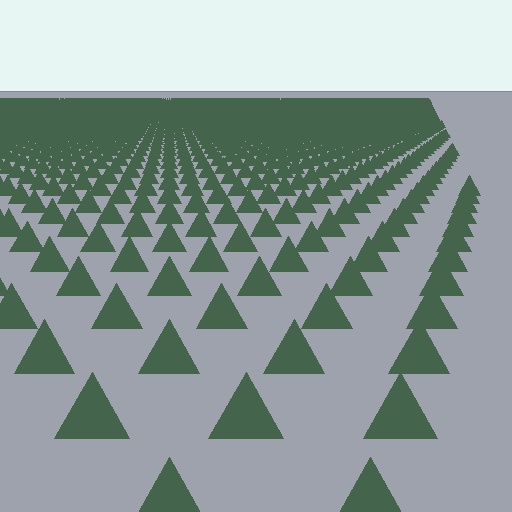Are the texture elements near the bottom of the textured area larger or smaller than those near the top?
Larger. Near the bottom, elements are closer to the viewer and appear at a bigger on-screen size.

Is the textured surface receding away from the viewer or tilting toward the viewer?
The surface is receding away from the viewer. Texture elements get smaller and denser toward the top.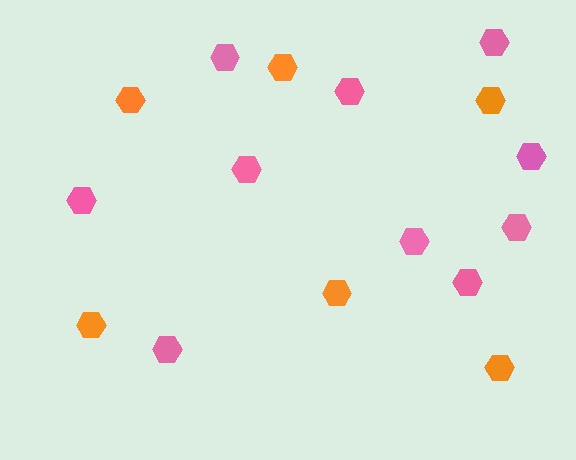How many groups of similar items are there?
There are 2 groups: one group of orange hexagons (6) and one group of pink hexagons (10).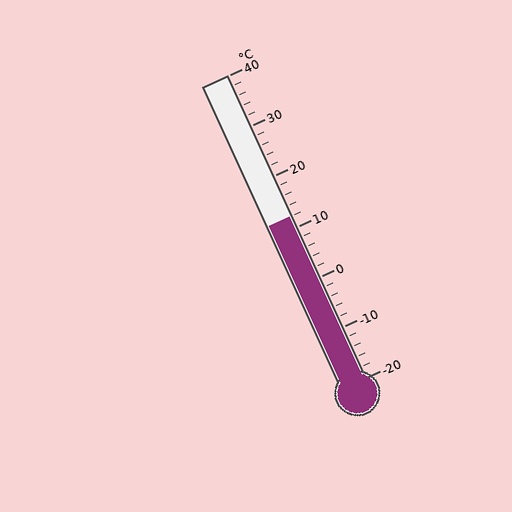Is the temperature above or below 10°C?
The temperature is above 10°C.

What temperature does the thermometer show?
The thermometer shows approximately 12°C.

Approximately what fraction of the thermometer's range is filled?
The thermometer is filled to approximately 55% of its range.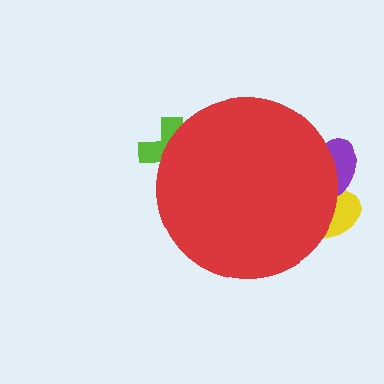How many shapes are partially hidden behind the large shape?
3 shapes are partially hidden.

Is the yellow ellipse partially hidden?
Yes, the yellow ellipse is partially hidden behind the red circle.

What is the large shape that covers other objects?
A red circle.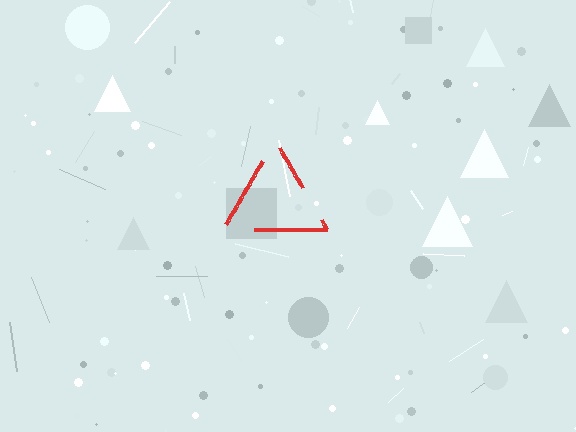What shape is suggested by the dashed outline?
The dashed outline suggests a triangle.